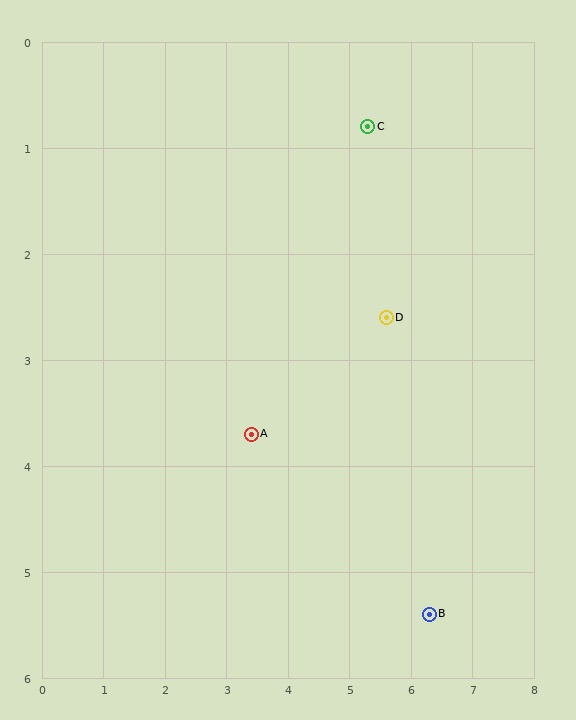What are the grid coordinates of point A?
Point A is at approximately (3.4, 3.7).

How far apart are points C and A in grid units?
Points C and A are about 3.5 grid units apart.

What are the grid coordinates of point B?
Point B is at approximately (6.3, 5.4).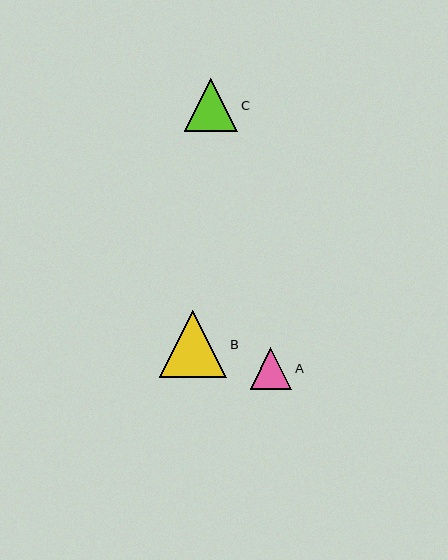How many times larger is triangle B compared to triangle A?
Triangle B is approximately 1.6 times the size of triangle A.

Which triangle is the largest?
Triangle B is the largest with a size of approximately 67 pixels.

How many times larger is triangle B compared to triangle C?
Triangle B is approximately 1.3 times the size of triangle C.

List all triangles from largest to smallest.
From largest to smallest: B, C, A.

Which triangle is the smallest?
Triangle A is the smallest with a size of approximately 42 pixels.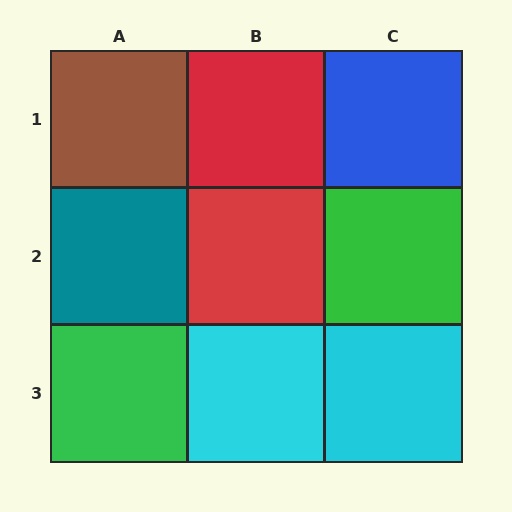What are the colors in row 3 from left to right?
Green, cyan, cyan.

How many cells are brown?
1 cell is brown.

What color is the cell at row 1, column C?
Blue.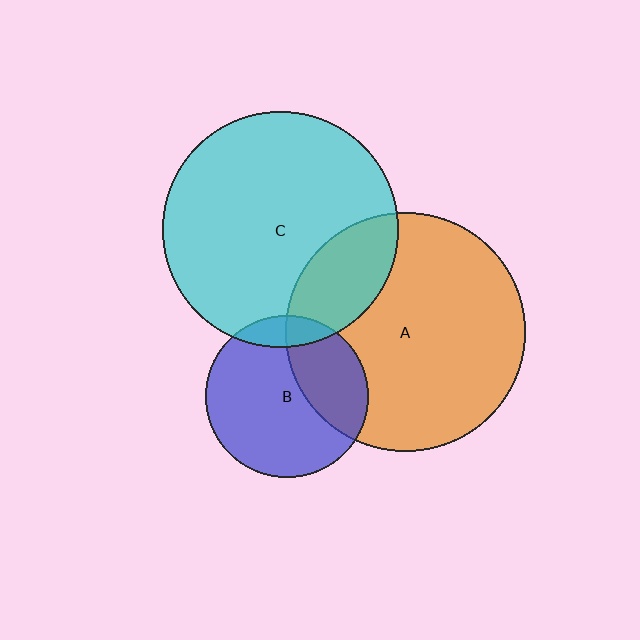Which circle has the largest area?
Circle A (orange).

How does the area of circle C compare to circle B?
Approximately 2.1 times.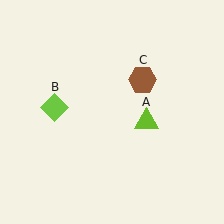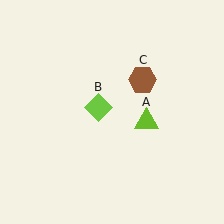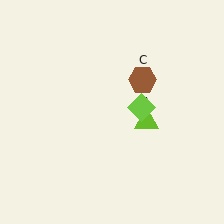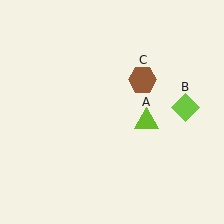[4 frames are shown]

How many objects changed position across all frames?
1 object changed position: lime diamond (object B).